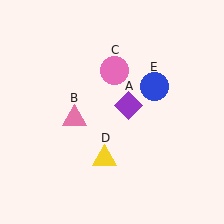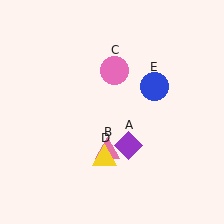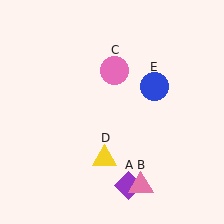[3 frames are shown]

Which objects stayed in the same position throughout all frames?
Pink circle (object C) and yellow triangle (object D) and blue circle (object E) remained stationary.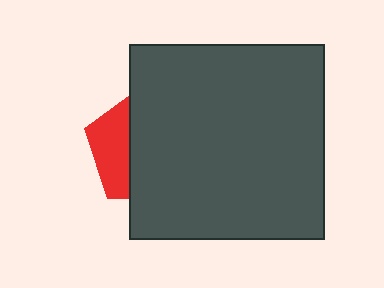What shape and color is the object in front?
The object in front is a dark gray square.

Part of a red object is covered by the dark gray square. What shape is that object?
It is a pentagon.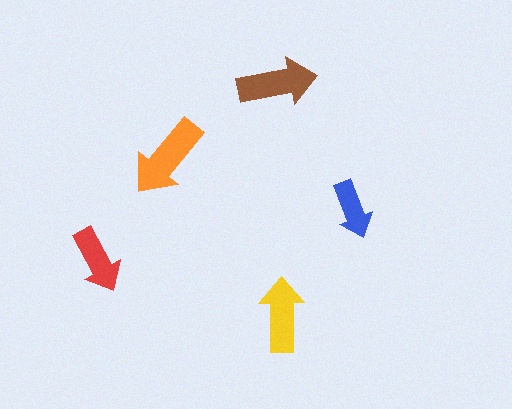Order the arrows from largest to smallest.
the orange one, the brown one, the yellow one, the red one, the blue one.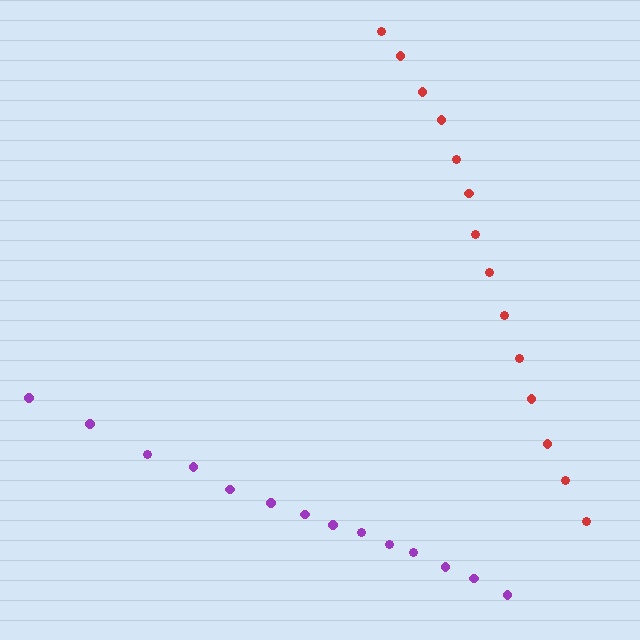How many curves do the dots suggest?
There are 2 distinct paths.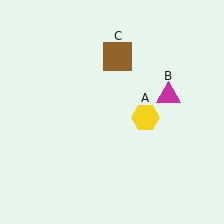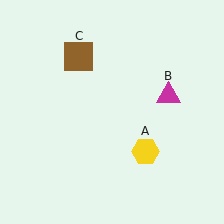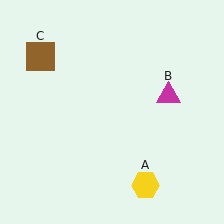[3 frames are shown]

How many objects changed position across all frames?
2 objects changed position: yellow hexagon (object A), brown square (object C).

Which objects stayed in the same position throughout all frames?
Magenta triangle (object B) remained stationary.